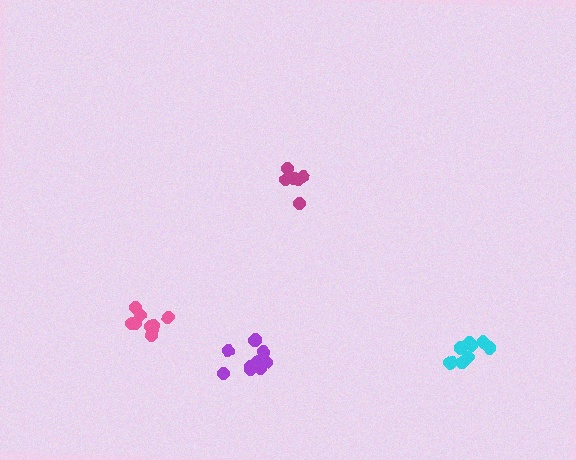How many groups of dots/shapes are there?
There are 4 groups.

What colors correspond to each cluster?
The clusters are colored: magenta, pink, purple, cyan.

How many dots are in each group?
Group 1: 6 dots, Group 2: 9 dots, Group 3: 10 dots, Group 4: 10 dots (35 total).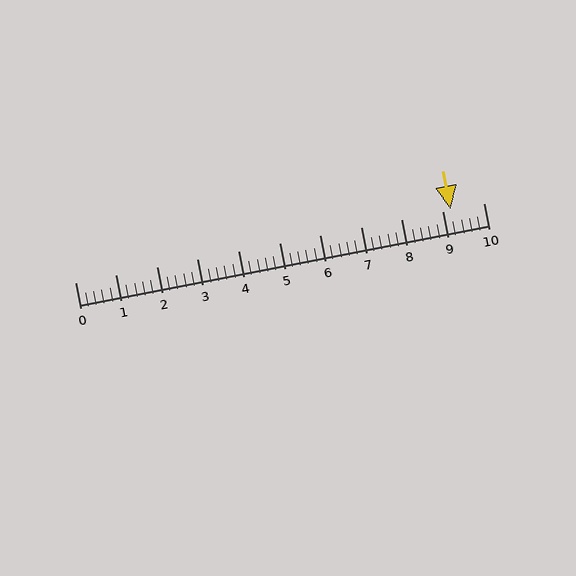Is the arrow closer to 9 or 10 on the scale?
The arrow is closer to 9.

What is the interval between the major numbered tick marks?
The major tick marks are spaced 1 units apart.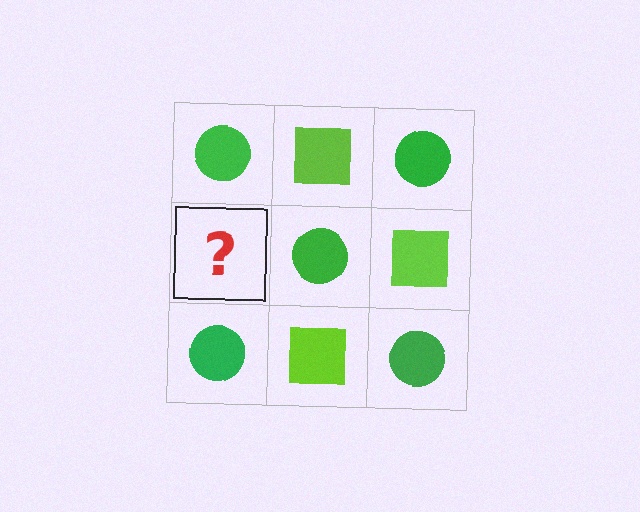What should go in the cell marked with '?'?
The missing cell should contain a lime square.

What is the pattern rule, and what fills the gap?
The rule is that it alternates green circle and lime square in a checkerboard pattern. The gap should be filled with a lime square.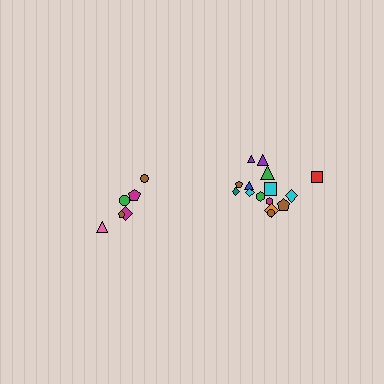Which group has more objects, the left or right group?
The right group.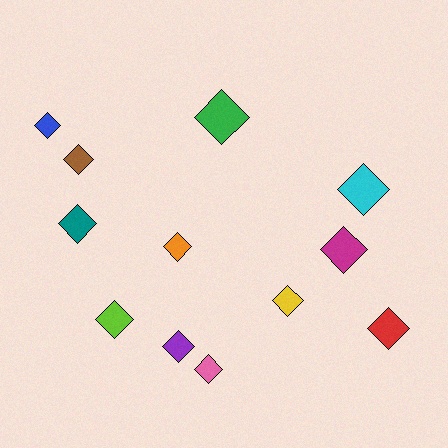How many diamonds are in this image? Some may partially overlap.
There are 12 diamonds.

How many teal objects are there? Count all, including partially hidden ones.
There is 1 teal object.